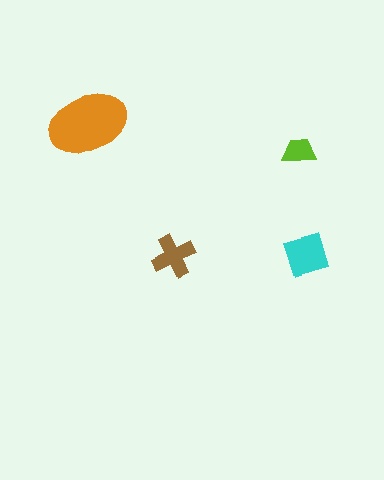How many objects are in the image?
There are 4 objects in the image.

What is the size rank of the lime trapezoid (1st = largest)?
4th.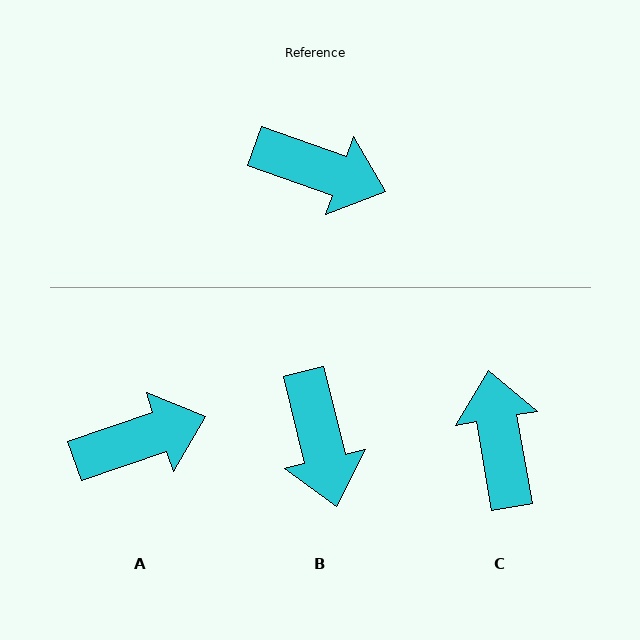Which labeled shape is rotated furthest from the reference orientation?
C, about 119 degrees away.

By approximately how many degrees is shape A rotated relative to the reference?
Approximately 38 degrees counter-clockwise.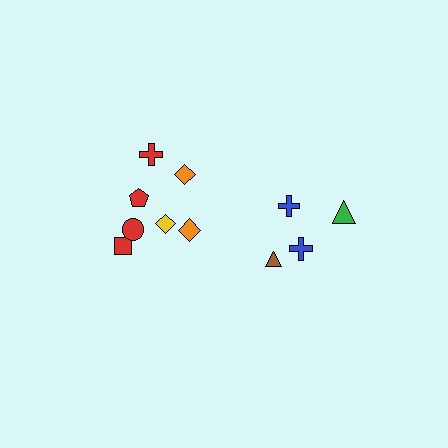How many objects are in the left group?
There are 7 objects.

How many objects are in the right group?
There are 4 objects.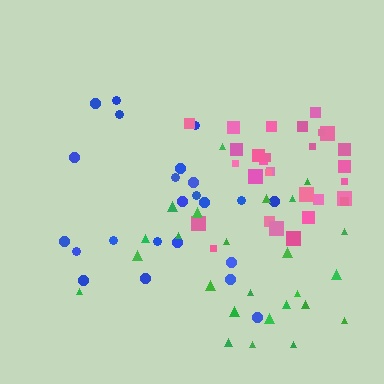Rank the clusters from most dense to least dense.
pink, green, blue.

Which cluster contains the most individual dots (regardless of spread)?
Pink (29).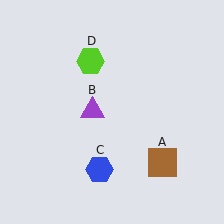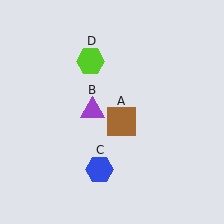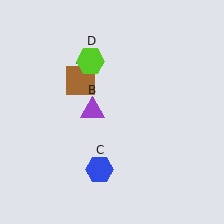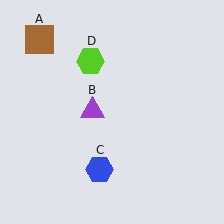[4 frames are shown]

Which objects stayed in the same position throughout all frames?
Purple triangle (object B) and blue hexagon (object C) and lime hexagon (object D) remained stationary.